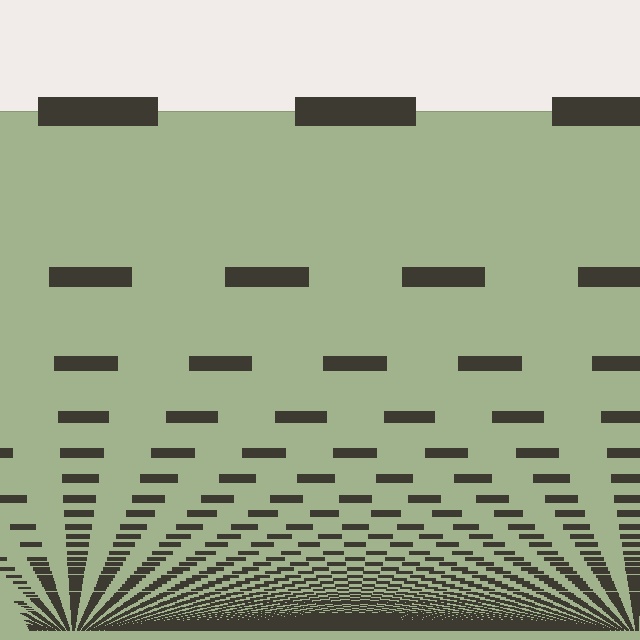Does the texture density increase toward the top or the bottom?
Density increases toward the bottom.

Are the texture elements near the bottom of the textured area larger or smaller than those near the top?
Smaller. The gradient is inverted — elements near the bottom are smaller and denser.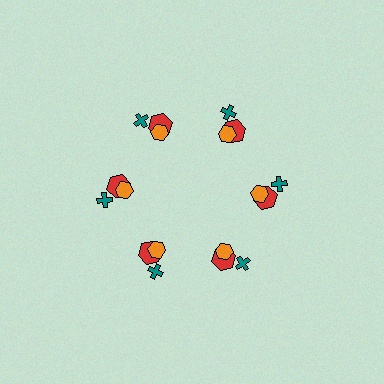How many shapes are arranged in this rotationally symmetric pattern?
There are 18 shapes, arranged in 6 groups of 3.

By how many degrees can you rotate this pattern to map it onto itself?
The pattern maps onto itself every 60 degrees of rotation.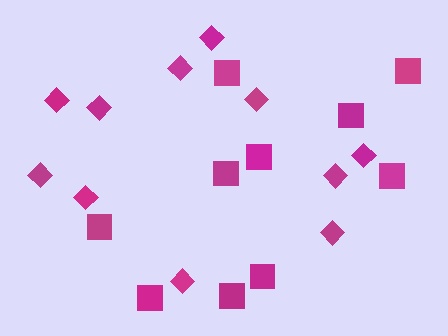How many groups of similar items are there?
There are 2 groups: one group of diamonds (11) and one group of squares (10).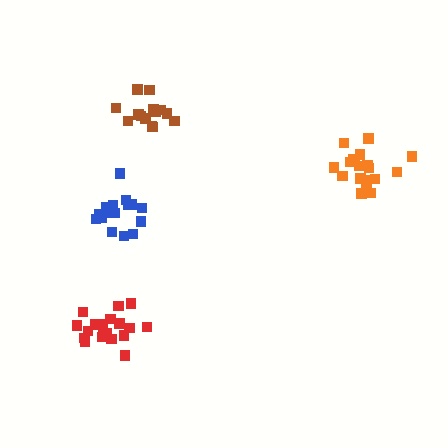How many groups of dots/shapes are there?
There are 4 groups.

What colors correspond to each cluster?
The clusters are colored: brown, orange, blue, red.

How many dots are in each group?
Group 1: 14 dots, Group 2: 19 dots, Group 3: 17 dots, Group 4: 19 dots (69 total).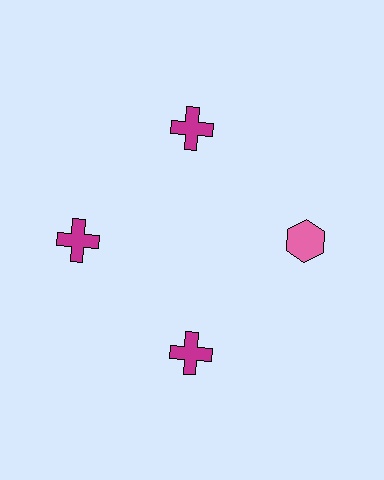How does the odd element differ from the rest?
It differs in both color (pink instead of magenta) and shape (hexagon instead of cross).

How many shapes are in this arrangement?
There are 4 shapes arranged in a ring pattern.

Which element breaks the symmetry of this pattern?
The pink hexagon at roughly the 3 o'clock position breaks the symmetry. All other shapes are magenta crosses.